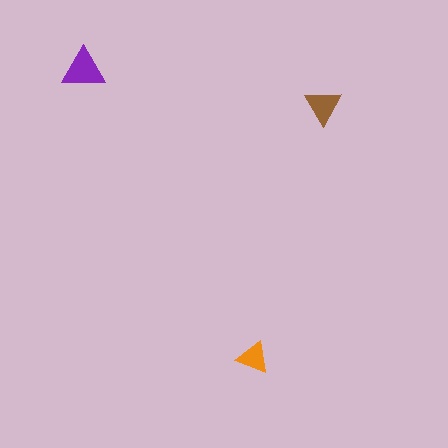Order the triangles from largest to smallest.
the purple one, the brown one, the orange one.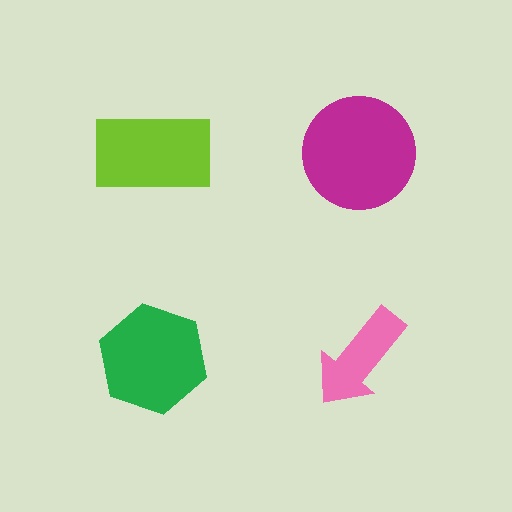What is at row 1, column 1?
A lime rectangle.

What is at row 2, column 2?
A pink arrow.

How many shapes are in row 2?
2 shapes.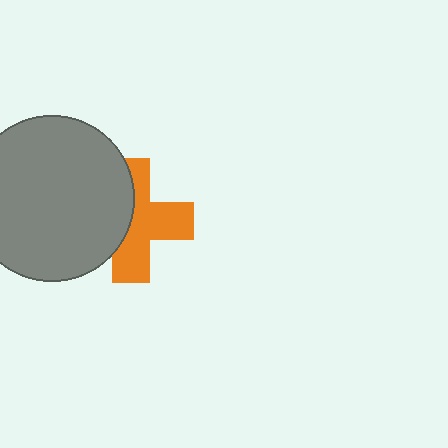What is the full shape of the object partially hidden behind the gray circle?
The partially hidden object is an orange cross.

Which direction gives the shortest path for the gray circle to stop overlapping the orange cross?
Moving left gives the shortest separation.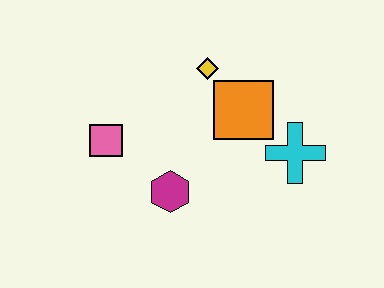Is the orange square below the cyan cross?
No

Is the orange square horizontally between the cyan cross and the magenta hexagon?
Yes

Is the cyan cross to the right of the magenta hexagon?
Yes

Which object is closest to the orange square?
The yellow diamond is closest to the orange square.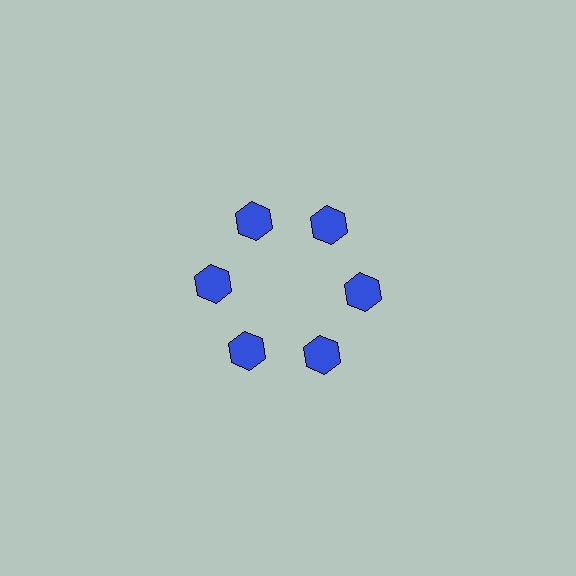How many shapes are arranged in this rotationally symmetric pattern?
There are 6 shapes, arranged in 6 groups of 1.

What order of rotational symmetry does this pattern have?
This pattern has 6-fold rotational symmetry.